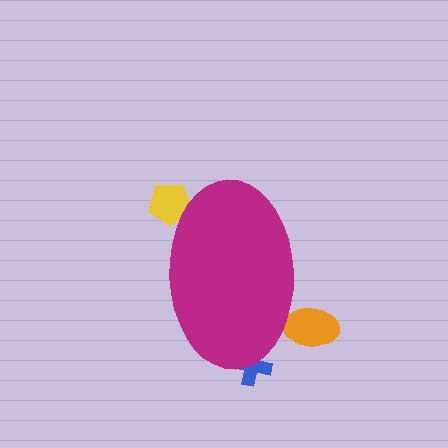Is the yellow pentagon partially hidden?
Yes, the yellow pentagon is partially hidden behind the magenta ellipse.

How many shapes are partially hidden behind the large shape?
3 shapes are partially hidden.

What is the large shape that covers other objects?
A magenta ellipse.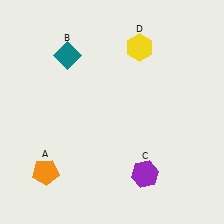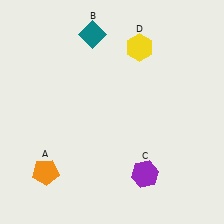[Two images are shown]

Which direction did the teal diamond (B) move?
The teal diamond (B) moved right.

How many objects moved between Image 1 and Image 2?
1 object moved between the two images.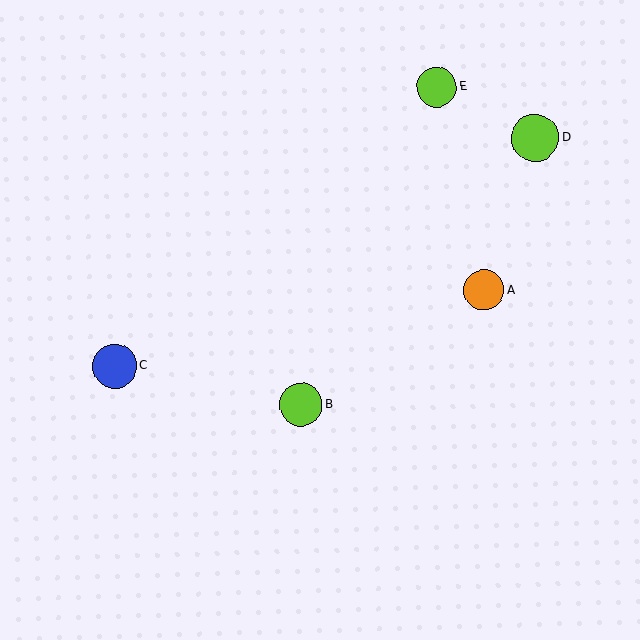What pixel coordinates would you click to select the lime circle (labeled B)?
Click at (301, 405) to select the lime circle B.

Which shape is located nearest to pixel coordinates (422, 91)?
The lime circle (labeled E) at (436, 87) is nearest to that location.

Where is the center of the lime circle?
The center of the lime circle is at (535, 138).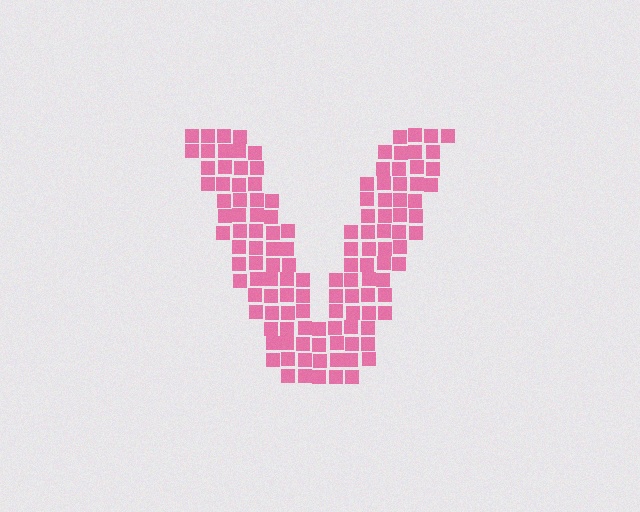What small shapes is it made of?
It is made of small squares.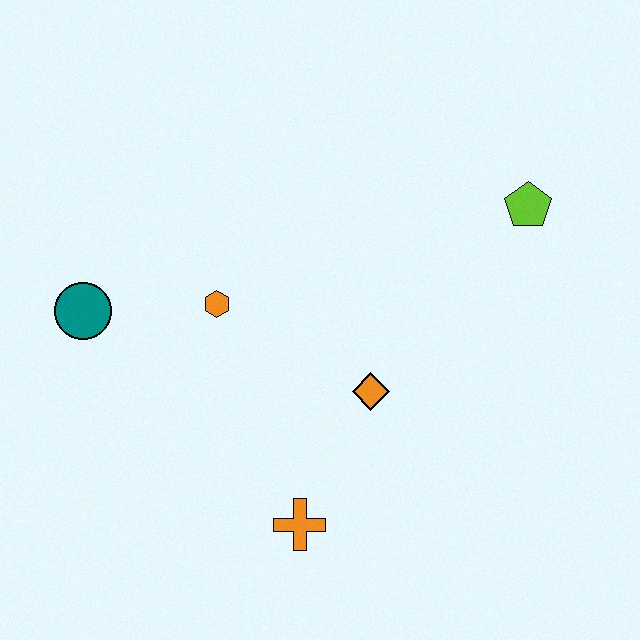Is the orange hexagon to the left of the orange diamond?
Yes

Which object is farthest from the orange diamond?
The teal circle is farthest from the orange diamond.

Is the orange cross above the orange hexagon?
No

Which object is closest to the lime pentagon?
The orange diamond is closest to the lime pentagon.